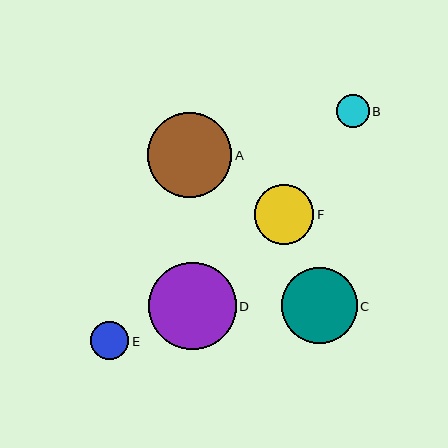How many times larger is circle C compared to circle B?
Circle C is approximately 2.3 times the size of circle B.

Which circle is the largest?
Circle D is the largest with a size of approximately 88 pixels.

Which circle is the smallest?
Circle B is the smallest with a size of approximately 33 pixels.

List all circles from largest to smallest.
From largest to smallest: D, A, C, F, E, B.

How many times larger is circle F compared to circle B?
Circle F is approximately 1.8 times the size of circle B.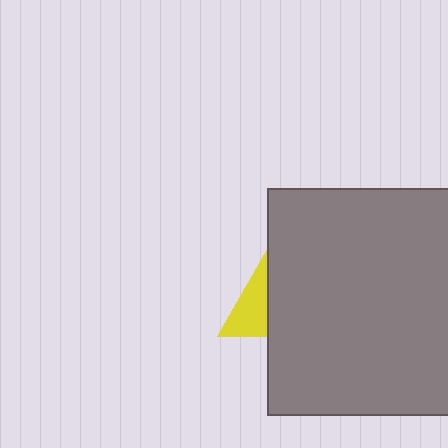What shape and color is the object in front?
The object in front is a gray square.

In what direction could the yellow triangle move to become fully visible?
The yellow triangle could move left. That would shift it out from behind the gray square entirely.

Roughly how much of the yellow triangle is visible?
A small part of it is visible (roughly 32%).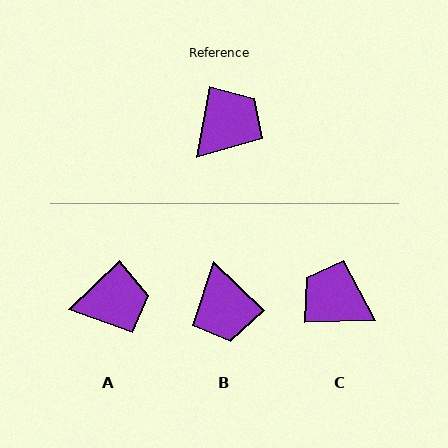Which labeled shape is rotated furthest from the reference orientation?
B, about 123 degrees away.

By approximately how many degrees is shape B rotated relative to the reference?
Approximately 123 degrees clockwise.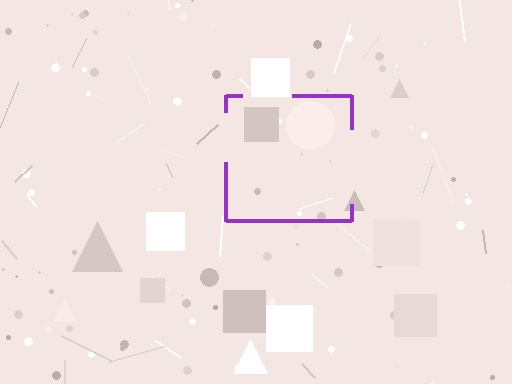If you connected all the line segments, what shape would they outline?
They would outline a square.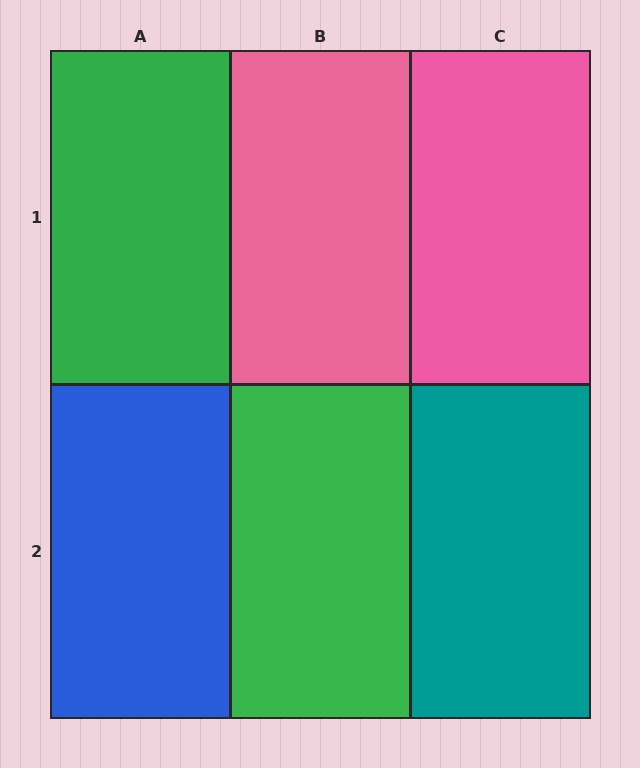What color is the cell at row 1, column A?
Green.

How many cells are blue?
1 cell is blue.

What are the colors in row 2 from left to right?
Blue, green, teal.